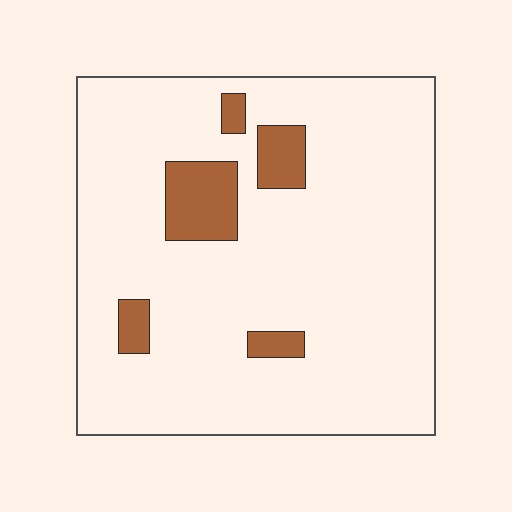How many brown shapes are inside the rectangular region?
5.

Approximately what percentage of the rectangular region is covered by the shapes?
Approximately 10%.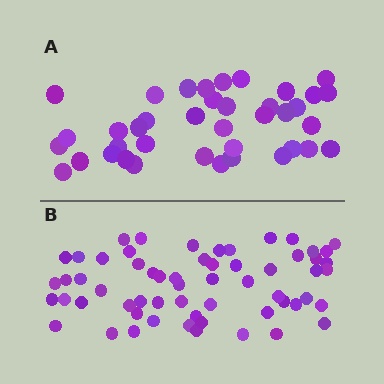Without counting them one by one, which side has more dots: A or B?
Region B (the bottom region) has more dots.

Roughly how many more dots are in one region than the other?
Region B has approximately 20 more dots than region A.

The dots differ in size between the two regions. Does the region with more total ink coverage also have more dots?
No. Region A has more total ink coverage because its dots are larger, but region B actually contains more individual dots. Total area can be misleading — the number of items is what matters here.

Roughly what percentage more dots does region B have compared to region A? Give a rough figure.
About 55% more.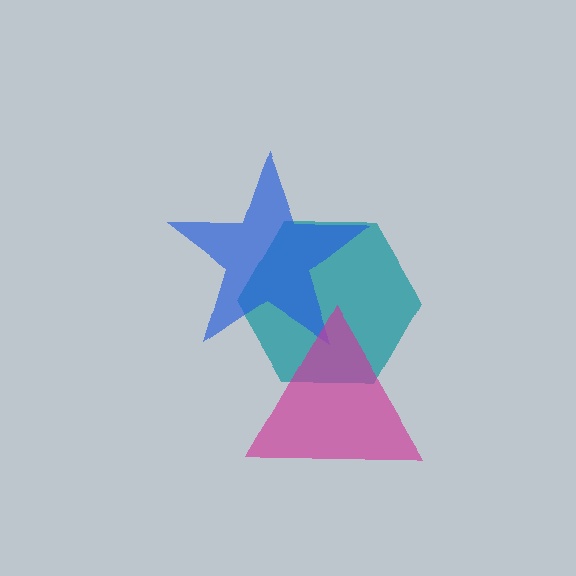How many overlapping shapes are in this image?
There are 3 overlapping shapes in the image.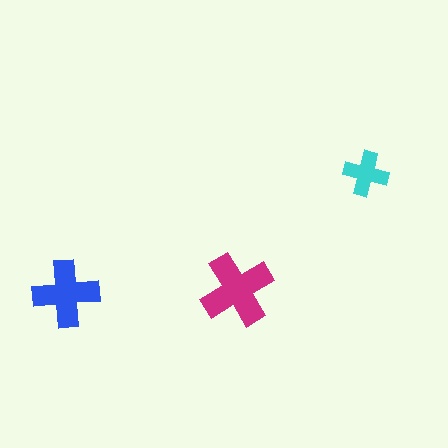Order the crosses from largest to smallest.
the magenta one, the blue one, the cyan one.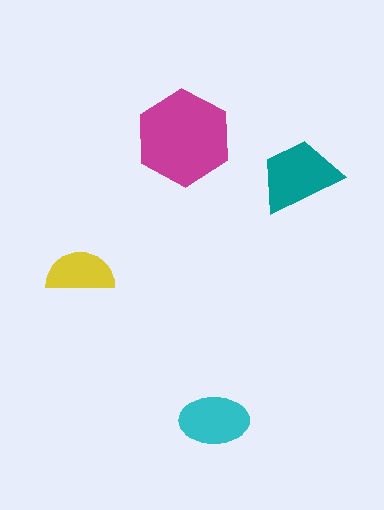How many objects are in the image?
There are 4 objects in the image.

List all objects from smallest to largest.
The yellow semicircle, the cyan ellipse, the teal trapezoid, the magenta hexagon.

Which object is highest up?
The magenta hexagon is topmost.